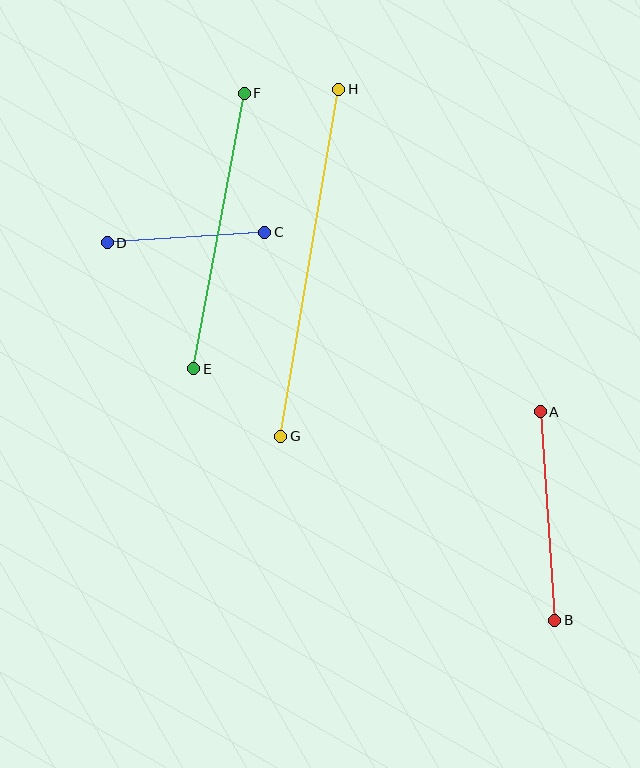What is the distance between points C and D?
The distance is approximately 158 pixels.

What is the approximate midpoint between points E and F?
The midpoint is at approximately (219, 231) pixels.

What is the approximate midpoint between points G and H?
The midpoint is at approximately (310, 263) pixels.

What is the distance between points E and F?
The distance is approximately 280 pixels.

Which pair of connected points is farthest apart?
Points G and H are farthest apart.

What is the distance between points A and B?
The distance is approximately 209 pixels.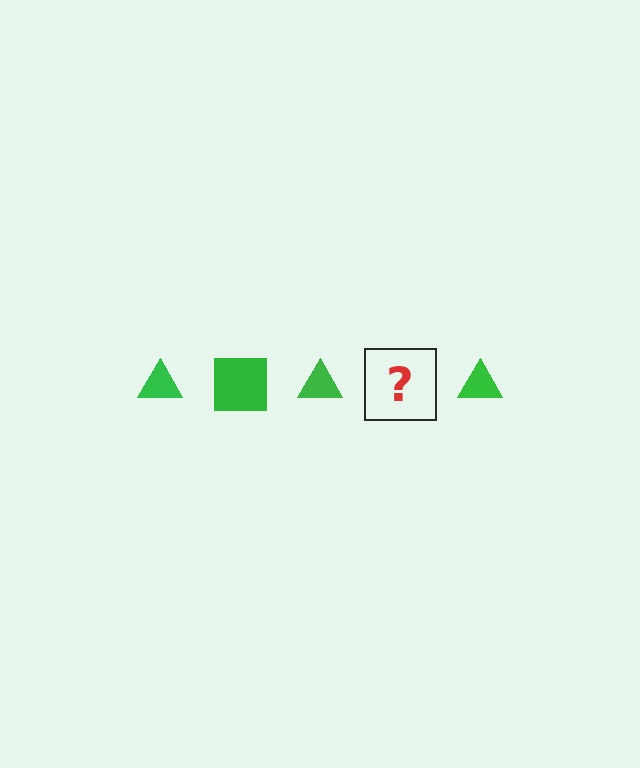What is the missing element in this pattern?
The missing element is a green square.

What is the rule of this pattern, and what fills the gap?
The rule is that the pattern cycles through triangle, square shapes in green. The gap should be filled with a green square.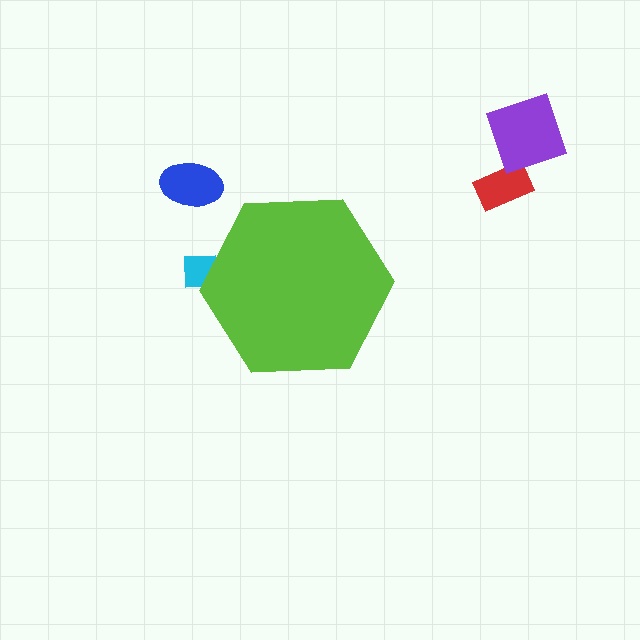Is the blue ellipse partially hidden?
No, the blue ellipse is fully visible.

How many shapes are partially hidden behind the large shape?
1 shape is partially hidden.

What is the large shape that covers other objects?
A lime hexagon.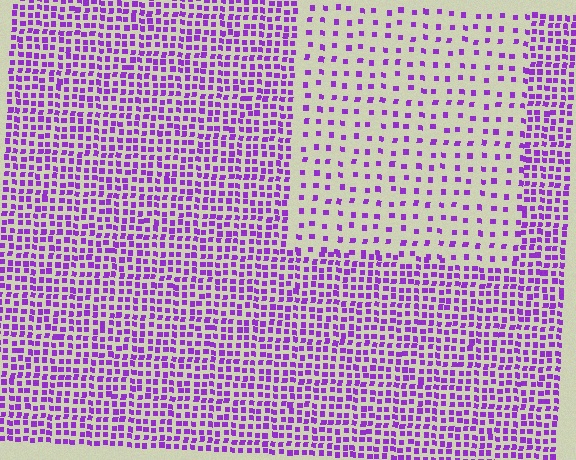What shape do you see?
I see a rectangle.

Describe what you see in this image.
The image contains small purple elements arranged at two different densities. A rectangle-shaped region is visible where the elements are less densely packed than the surrounding area.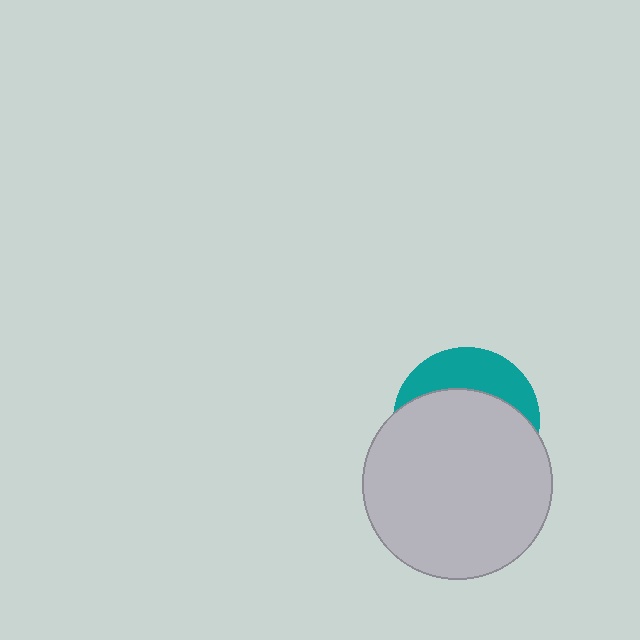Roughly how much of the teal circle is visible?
A small part of it is visible (roughly 32%).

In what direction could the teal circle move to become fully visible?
The teal circle could move up. That would shift it out from behind the light gray circle entirely.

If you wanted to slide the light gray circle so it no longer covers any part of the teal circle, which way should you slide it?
Slide it down — that is the most direct way to separate the two shapes.